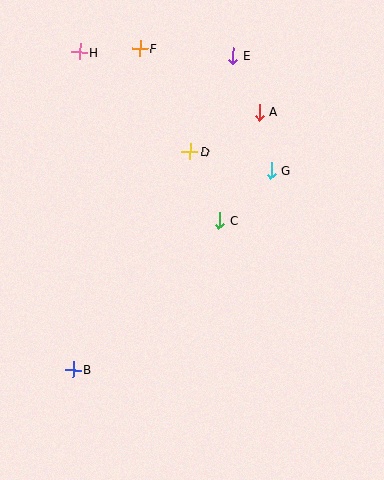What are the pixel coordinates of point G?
Point G is at (271, 170).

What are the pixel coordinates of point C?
Point C is at (219, 220).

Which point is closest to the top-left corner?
Point H is closest to the top-left corner.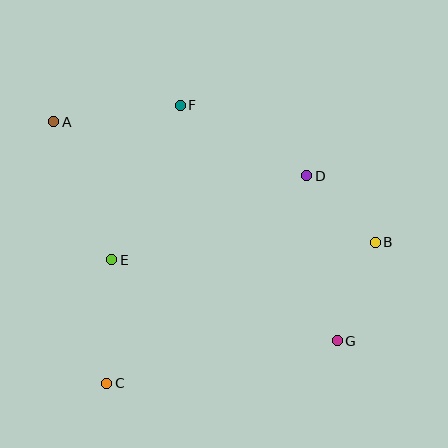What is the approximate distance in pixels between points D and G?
The distance between D and G is approximately 168 pixels.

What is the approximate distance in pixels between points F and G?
The distance between F and G is approximately 283 pixels.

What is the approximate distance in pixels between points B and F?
The distance between B and F is approximately 238 pixels.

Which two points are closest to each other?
Points B and D are closest to each other.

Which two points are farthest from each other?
Points A and G are farthest from each other.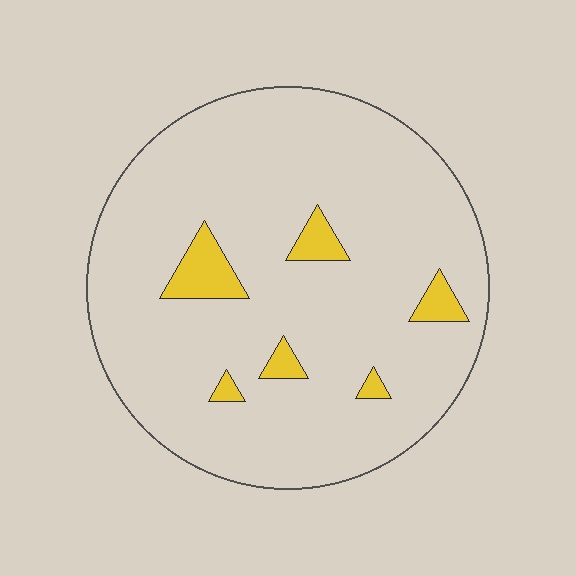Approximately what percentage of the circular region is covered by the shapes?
Approximately 10%.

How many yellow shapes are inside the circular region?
6.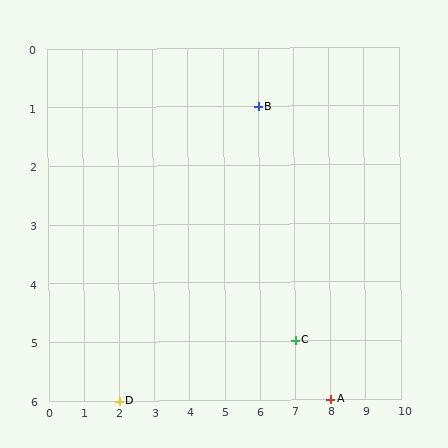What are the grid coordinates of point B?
Point B is at grid coordinates (6, 1).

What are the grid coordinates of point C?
Point C is at grid coordinates (7, 5).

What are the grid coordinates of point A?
Point A is at grid coordinates (8, 6).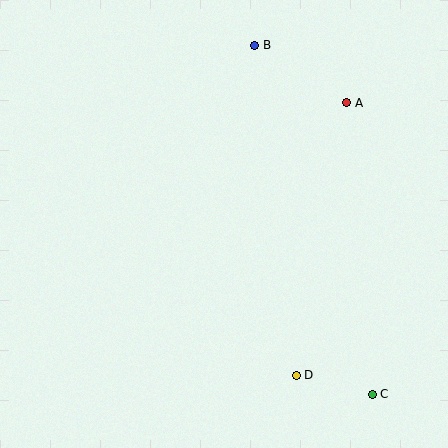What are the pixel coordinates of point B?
Point B is at (255, 45).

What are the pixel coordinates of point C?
Point C is at (372, 394).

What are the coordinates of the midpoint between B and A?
The midpoint between B and A is at (301, 74).